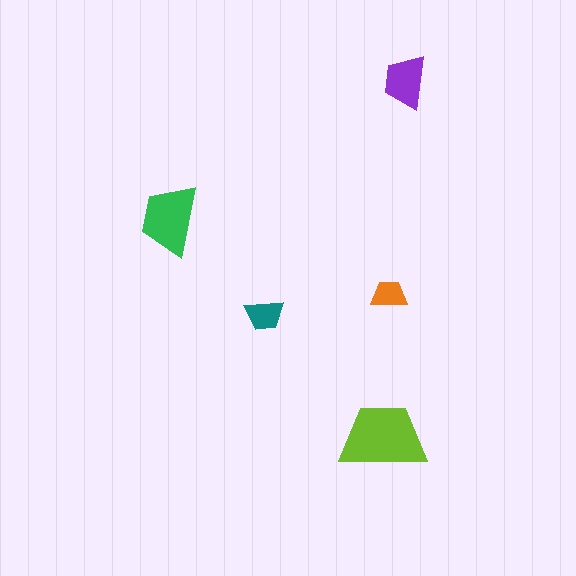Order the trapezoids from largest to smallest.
the lime one, the green one, the purple one, the teal one, the orange one.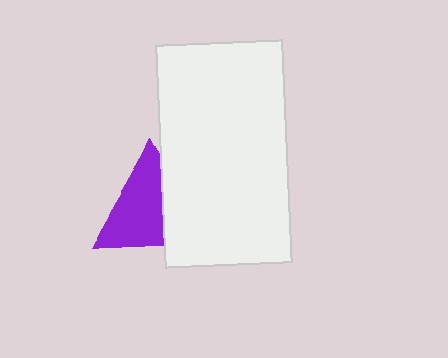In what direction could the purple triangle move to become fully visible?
The purple triangle could move left. That would shift it out from behind the white rectangle entirely.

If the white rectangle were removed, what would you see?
You would see the complete purple triangle.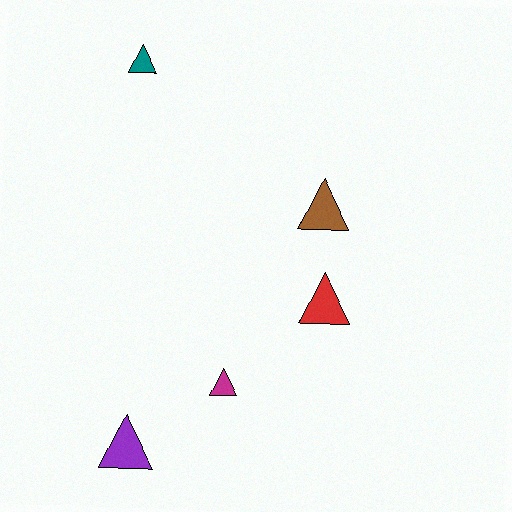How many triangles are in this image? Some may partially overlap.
There are 5 triangles.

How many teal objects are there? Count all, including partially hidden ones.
There is 1 teal object.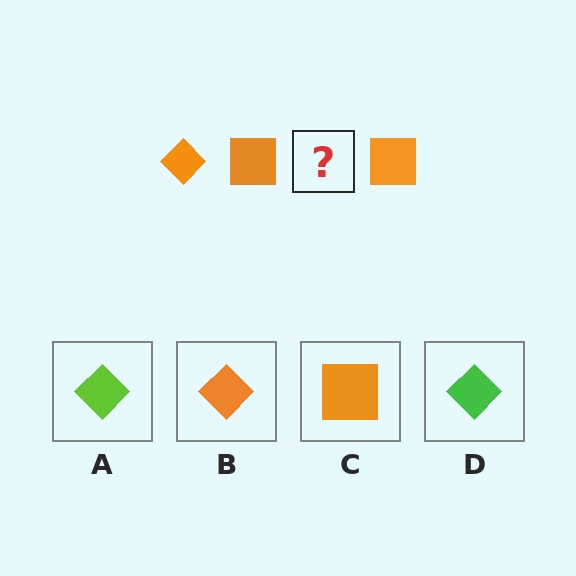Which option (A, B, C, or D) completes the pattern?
B.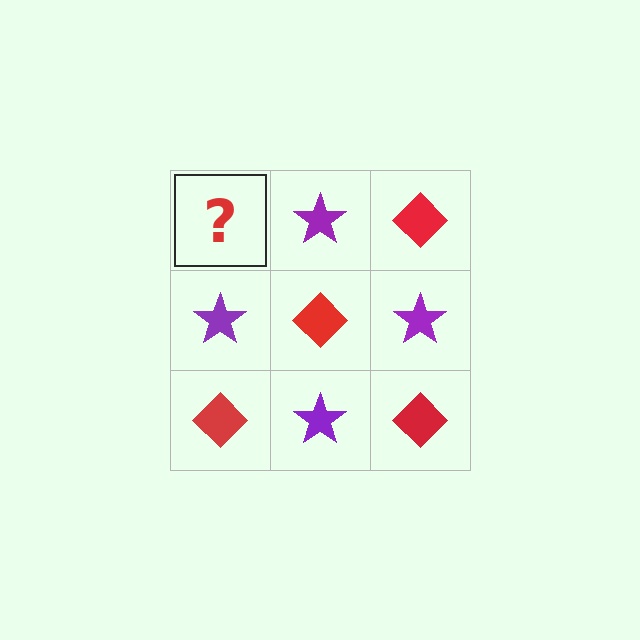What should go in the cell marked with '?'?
The missing cell should contain a red diamond.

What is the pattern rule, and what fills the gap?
The rule is that it alternates red diamond and purple star in a checkerboard pattern. The gap should be filled with a red diamond.